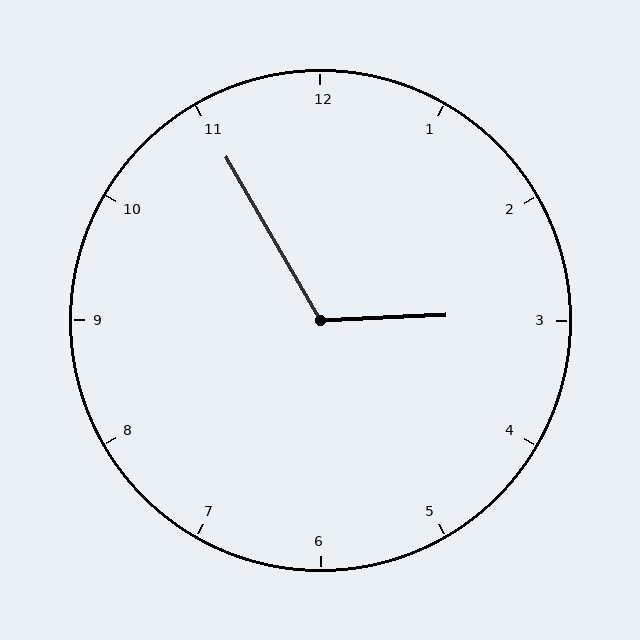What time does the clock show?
2:55.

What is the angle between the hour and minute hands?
Approximately 118 degrees.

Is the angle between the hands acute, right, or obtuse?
It is obtuse.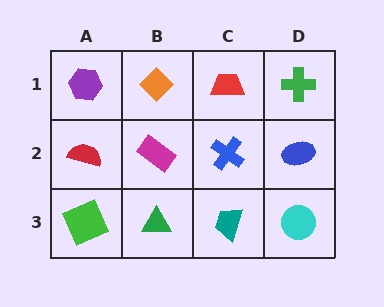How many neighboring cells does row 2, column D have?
3.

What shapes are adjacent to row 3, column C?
A blue cross (row 2, column C), a green triangle (row 3, column B), a cyan circle (row 3, column D).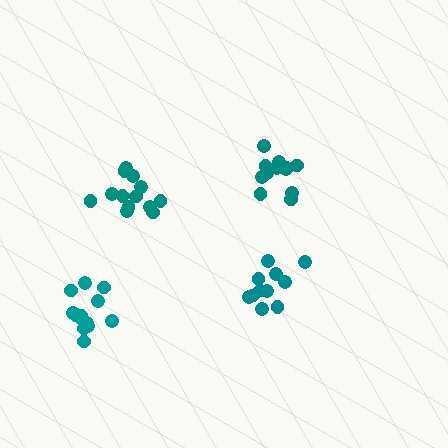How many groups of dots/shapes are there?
There are 4 groups.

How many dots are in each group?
Group 1: 11 dots, Group 2: 12 dots, Group 3: 15 dots, Group 4: 13 dots (51 total).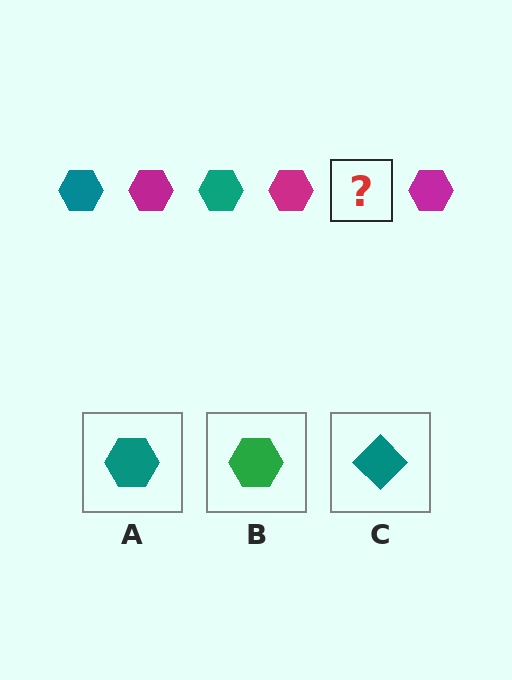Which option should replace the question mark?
Option A.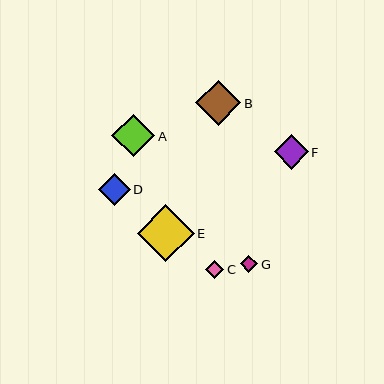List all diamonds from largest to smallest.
From largest to smallest: E, B, A, F, D, C, G.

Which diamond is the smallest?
Diamond G is the smallest with a size of approximately 17 pixels.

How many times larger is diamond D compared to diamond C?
Diamond D is approximately 1.8 times the size of diamond C.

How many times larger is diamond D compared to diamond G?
Diamond D is approximately 1.9 times the size of diamond G.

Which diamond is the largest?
Diamond E is the largest with a size of approximately 57 pixels.